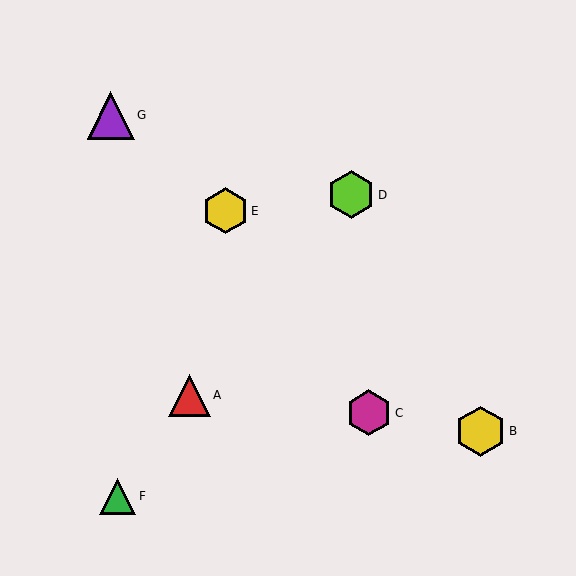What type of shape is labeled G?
Shape G is a purple triangle.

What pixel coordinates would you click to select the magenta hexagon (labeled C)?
Click at (369, 413) to select the magenta hexagon C.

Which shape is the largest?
The yellow hexagon (labeled B) is the largest.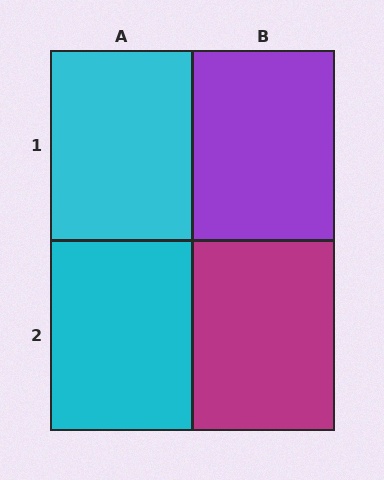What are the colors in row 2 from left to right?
Cyan, magenta.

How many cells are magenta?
1 cell is magenta.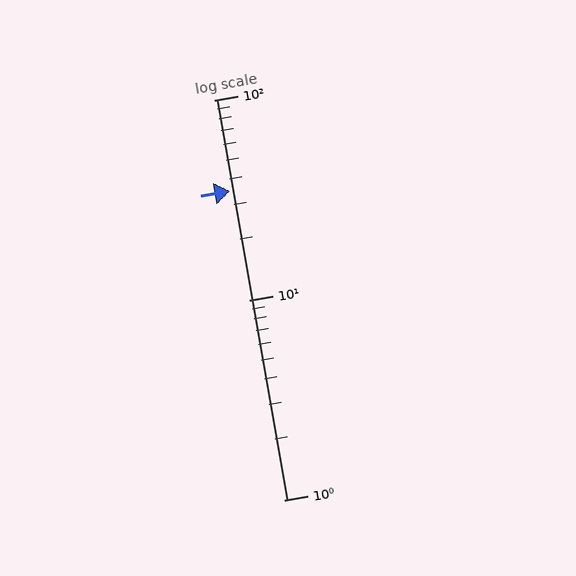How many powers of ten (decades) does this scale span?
The scale spans 2 decades, from 1 to 100.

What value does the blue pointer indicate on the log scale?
The pointer indicates approximately 35.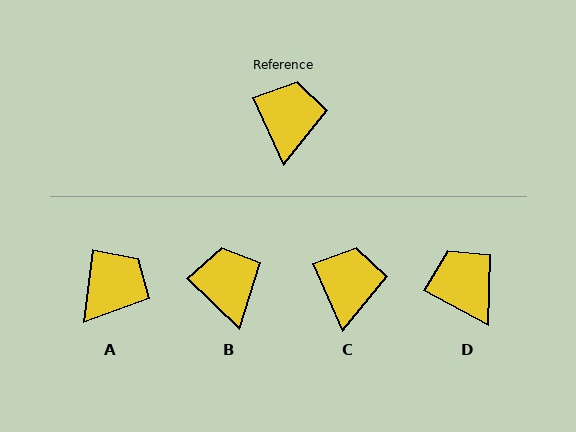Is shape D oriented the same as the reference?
No, it is off by about 38 degrees.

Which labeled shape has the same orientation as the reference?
C.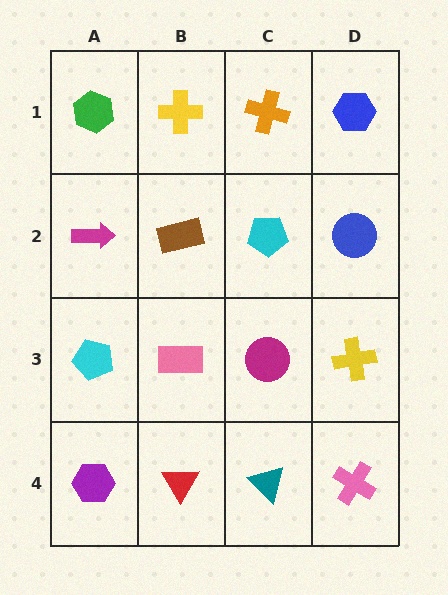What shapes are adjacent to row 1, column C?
A cyan pentagon (row 2, column C), a yellow cross (row 1, column B), a blue hexagon (row 1, column D).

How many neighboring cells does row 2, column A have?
3.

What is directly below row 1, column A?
A magenta arrow.